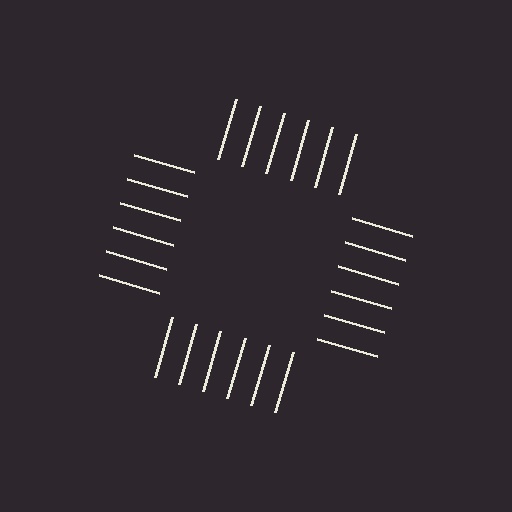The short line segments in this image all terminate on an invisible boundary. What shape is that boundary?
An illusory square — the line segments terminate on its edges but no continuous stroke is drawn.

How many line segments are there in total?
24 — 6 along each of the 4 edges.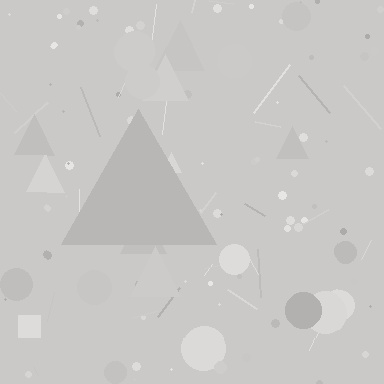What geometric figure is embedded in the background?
A triangle is embedded in the background.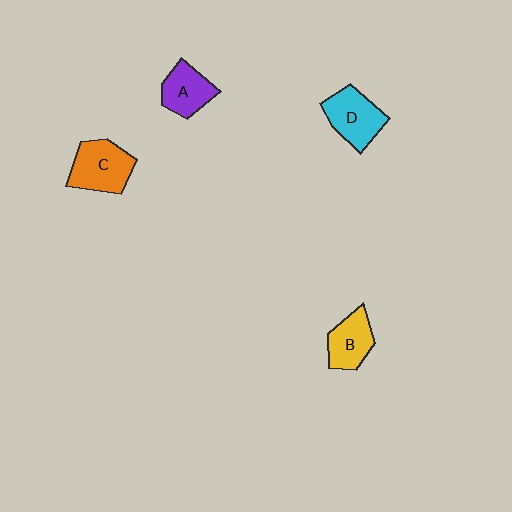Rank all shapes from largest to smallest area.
From largest to smallest: C (orange), D (cyan), A (purple), B (yellow).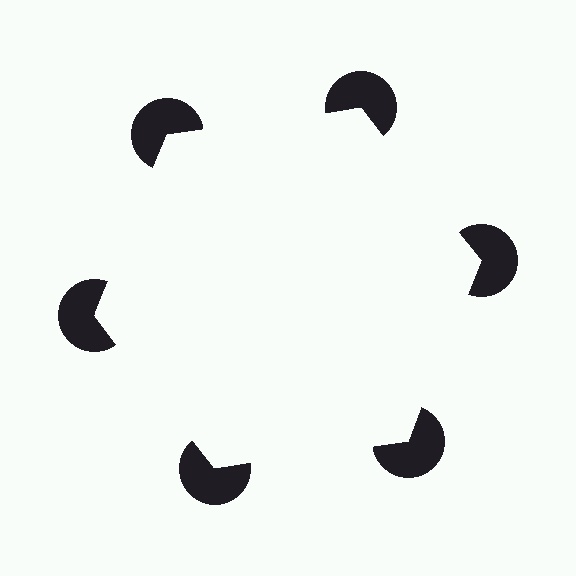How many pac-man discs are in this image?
There are 6 — one at each vertex of the illusory hexagon.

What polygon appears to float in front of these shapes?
An illusory hexagon — its edges are inferred from the aligned wedge cuts in the pac-man discs, not physically drawn.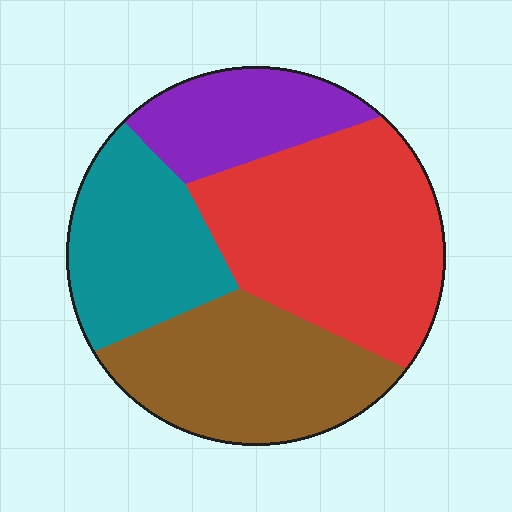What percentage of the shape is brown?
Brown covers around 25% of the shape.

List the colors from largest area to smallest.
From largest to smallest: red, brown, teal, purple.